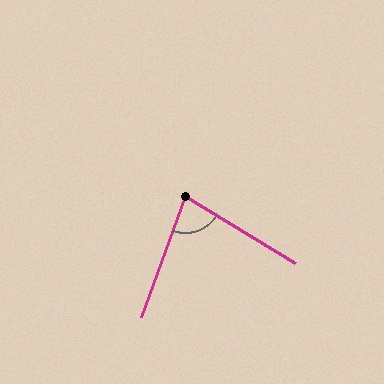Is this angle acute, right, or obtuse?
It is acute.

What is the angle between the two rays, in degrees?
Approximately 79 degrees.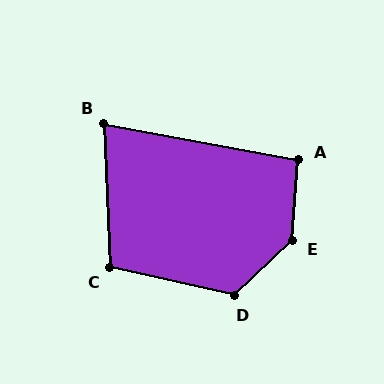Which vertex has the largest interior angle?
E, at approximately 138 degrees.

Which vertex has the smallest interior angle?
B, at approximately 77 degrees.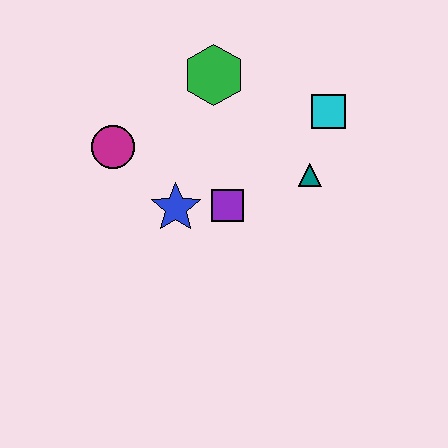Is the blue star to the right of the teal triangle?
No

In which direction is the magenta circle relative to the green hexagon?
The magenta circle is to the left of the green hexagon.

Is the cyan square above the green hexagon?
No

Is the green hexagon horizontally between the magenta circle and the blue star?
No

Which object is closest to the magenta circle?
The blue star is closest to the magenta circle.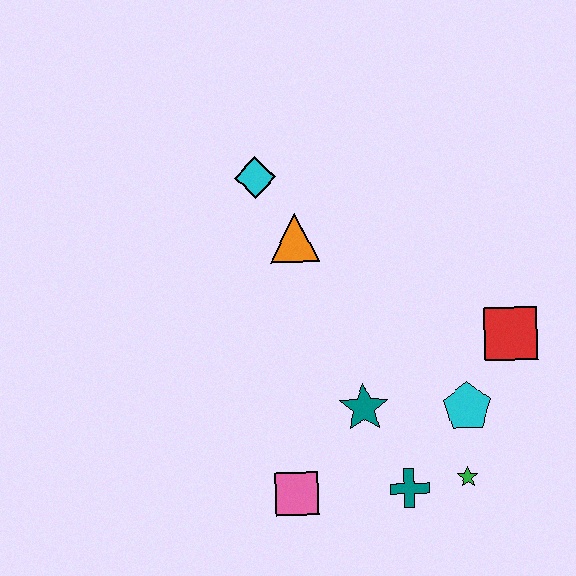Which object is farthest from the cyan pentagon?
The cyan diamond is farthest from the cyan pentagon.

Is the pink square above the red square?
No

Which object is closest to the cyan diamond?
The orange triangle is closest to the cyan diamond.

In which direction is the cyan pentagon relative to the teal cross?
The cyan pentagon is above the teal cross.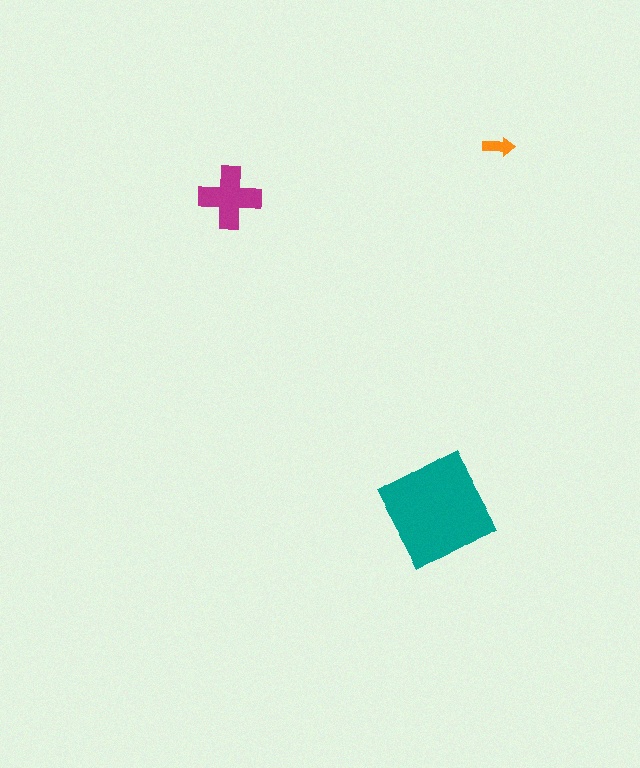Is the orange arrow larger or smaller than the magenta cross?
Smaller.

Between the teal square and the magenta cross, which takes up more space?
The teal square.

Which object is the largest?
The teal square.